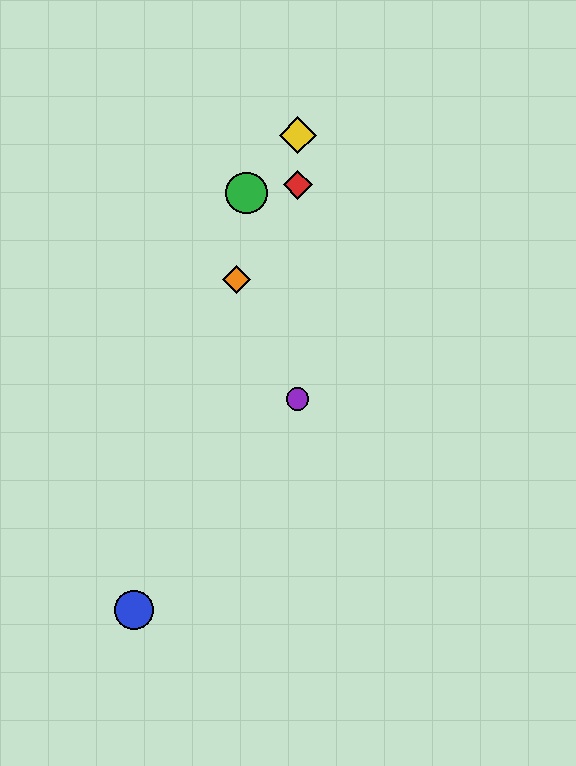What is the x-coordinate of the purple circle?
The purple circle is at x≈298.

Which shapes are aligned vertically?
The red diamond, the yellow diamond, the purple circle are aligned vertically.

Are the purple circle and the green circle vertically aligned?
No, the purple circle is at x≈298 and the green circle is at x≈247.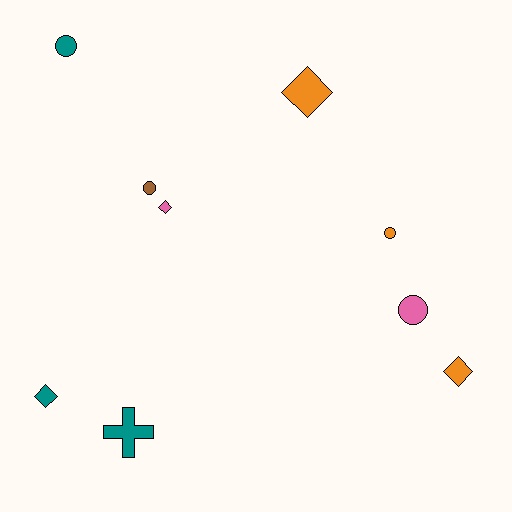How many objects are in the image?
There are 9 objects.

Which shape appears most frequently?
Diamond, with 4 objects.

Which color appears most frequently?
Teal, with 3 objects.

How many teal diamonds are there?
There is 1 teal diamond.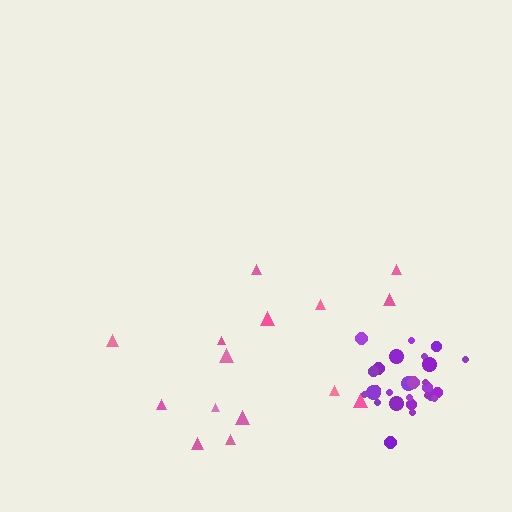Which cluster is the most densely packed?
Purple.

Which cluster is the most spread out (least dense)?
Pink.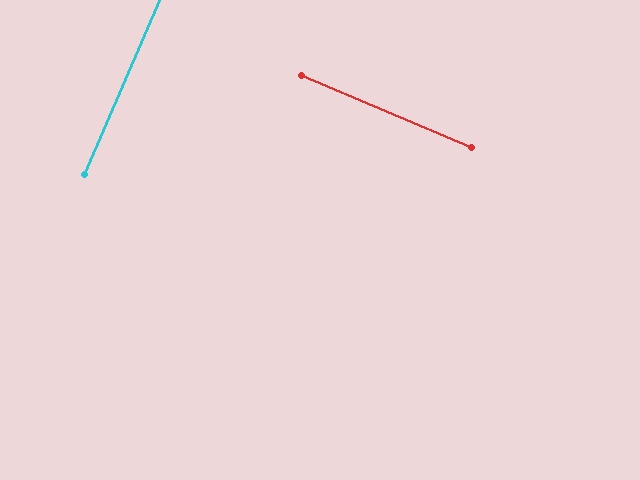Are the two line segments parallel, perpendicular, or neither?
Perpendicular — they meet at approximately 90°.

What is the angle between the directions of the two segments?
Approximately 90 degrees.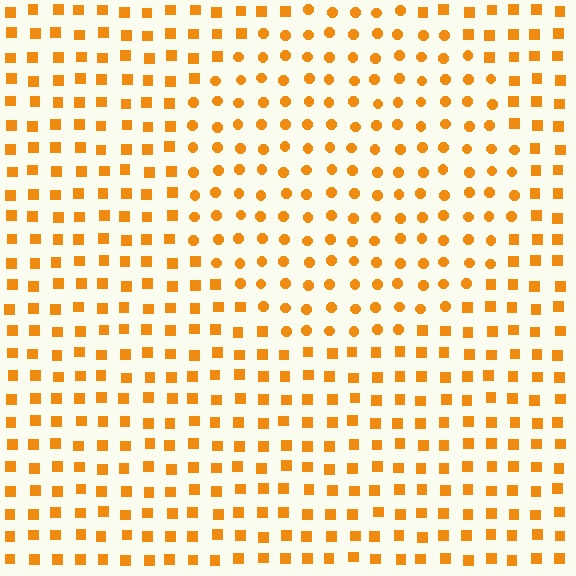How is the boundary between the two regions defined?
The boundary is defined by a change in element shape: circles inside vs. squares outside. All elements share the same color and spacing.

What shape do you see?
I see a circle.